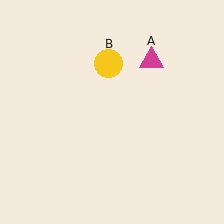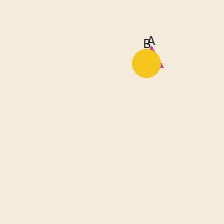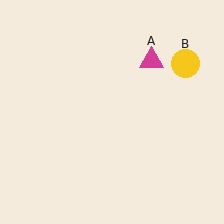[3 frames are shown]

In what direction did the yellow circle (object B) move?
The yellow circle (object B) moved right.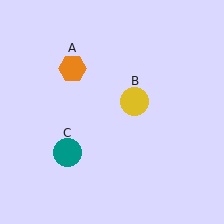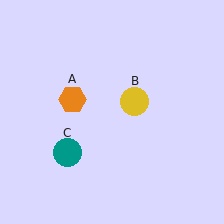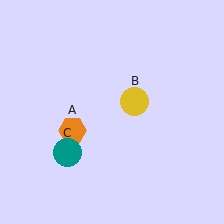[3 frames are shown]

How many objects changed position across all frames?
1 object changed position: orange hexagon (object A).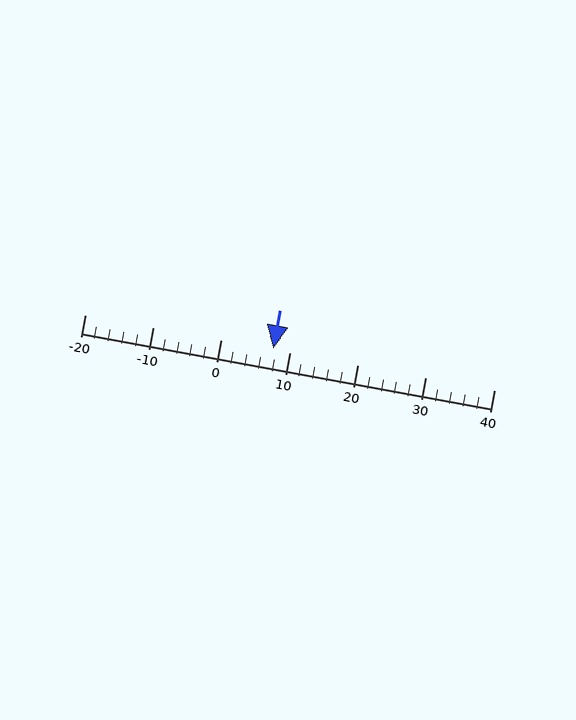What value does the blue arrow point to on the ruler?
The blue arrow points to approximately 8.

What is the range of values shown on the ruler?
The ruler shows values from -20 to 40.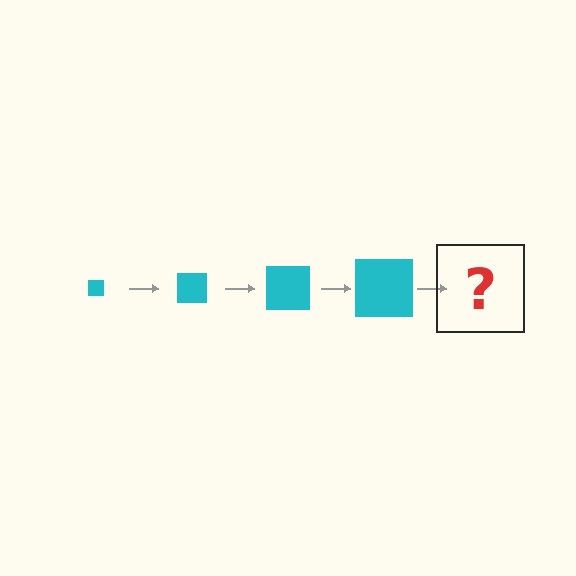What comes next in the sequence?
The next element should be a cyan square, larger than the previous one.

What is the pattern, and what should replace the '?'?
The pattern is that the square gets progressively larger each step. The '?' should be a cyan square, larger than the previous one.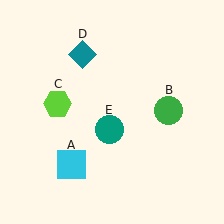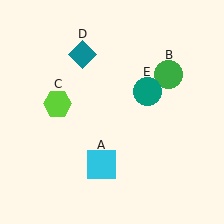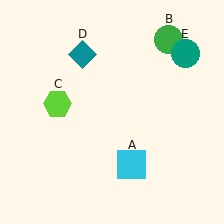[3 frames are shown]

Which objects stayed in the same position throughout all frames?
Lime hexagon (object C) and teal diamond (object D) remained stationary.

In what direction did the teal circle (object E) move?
The teal circle (object E) moved up and to the right.